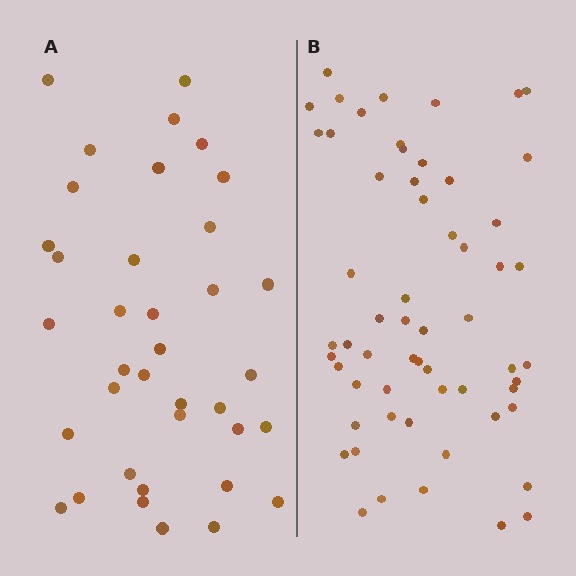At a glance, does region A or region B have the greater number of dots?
Region B (the right region) has more dots.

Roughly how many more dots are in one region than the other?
Region B has approximately 20 more dots than region A.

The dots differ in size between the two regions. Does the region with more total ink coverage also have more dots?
No. Region A has more total ink coverage because its dots are larger, but region B actually contains more individual dots. Total area can be misleading — the number of items is what matters here.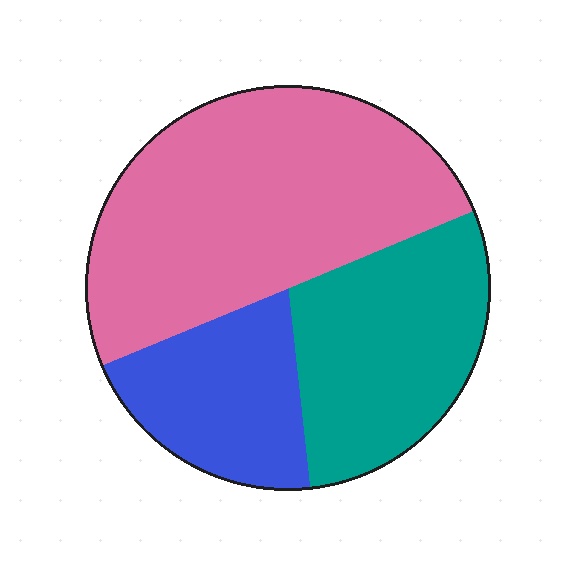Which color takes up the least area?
Blue, at roughly 20%.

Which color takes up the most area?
Pink, at roughly 50%.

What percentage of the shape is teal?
Teal takes up between a sixth and a third of the shape.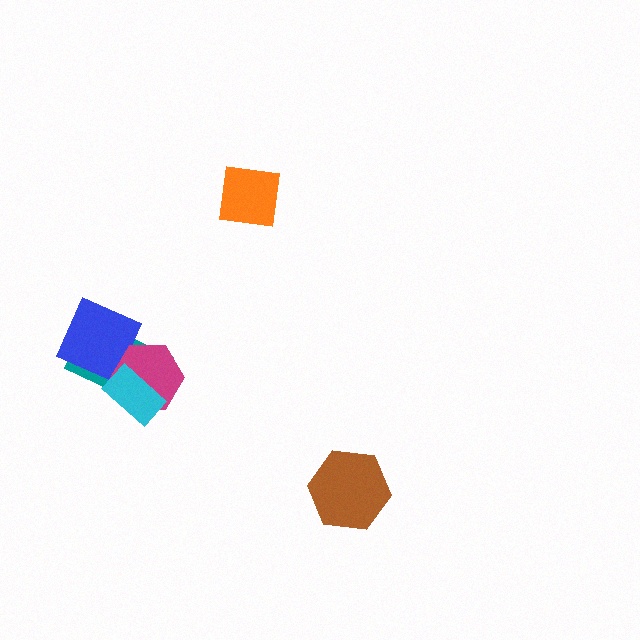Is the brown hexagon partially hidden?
No, no other shape covers it.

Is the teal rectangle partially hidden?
Yes, it is partially covered by another shape.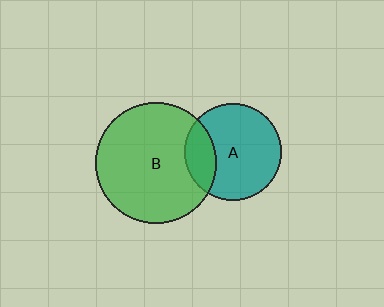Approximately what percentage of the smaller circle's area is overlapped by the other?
Approximately 20%.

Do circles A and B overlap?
Yes.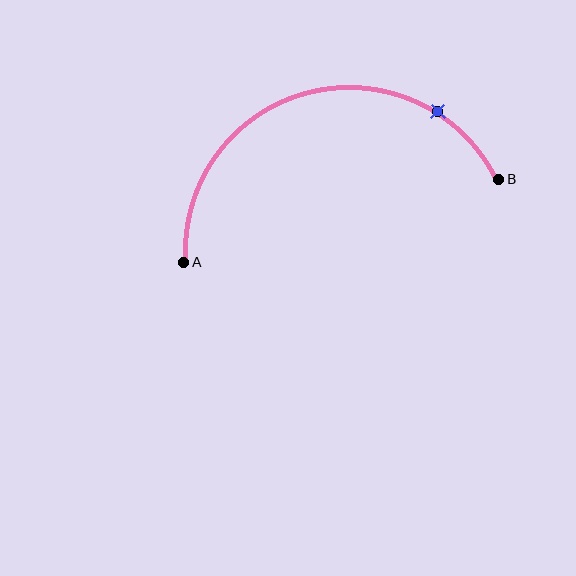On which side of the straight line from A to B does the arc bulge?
The arc bulges above the straight line connecting A and B.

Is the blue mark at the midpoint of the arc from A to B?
No. The blue mark lies on the arc but is closer to endpoint B. The arc midpoint would be at the point on the curve equidistant along the arc from both A and B.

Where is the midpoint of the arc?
The arc midpoint is the point on the curve farthest from the straight line joining A and B. It sits above that line.